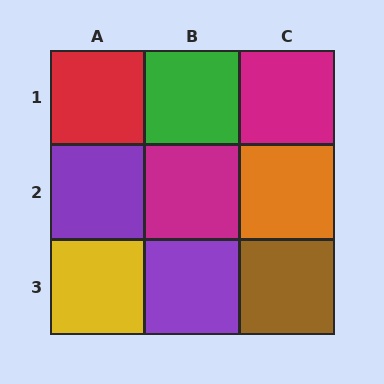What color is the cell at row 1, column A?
Red.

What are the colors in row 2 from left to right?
Purple, magenta, orange.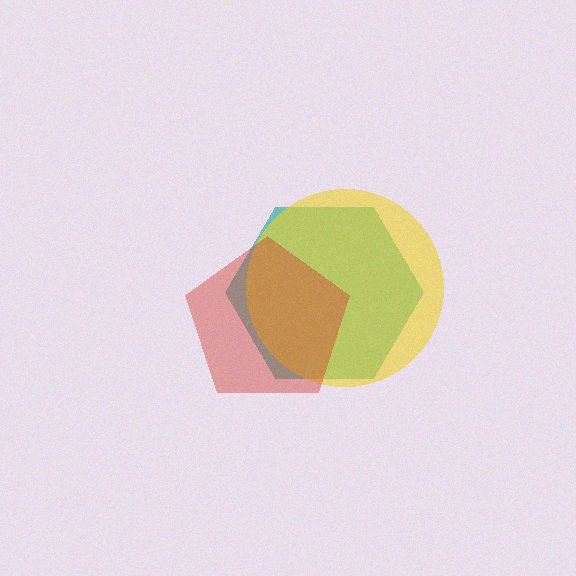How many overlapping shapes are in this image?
There are 3 overlapping shapes in the image.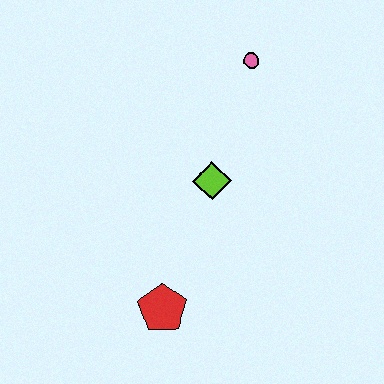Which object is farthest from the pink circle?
The red pentagon is farthest from the pink circle.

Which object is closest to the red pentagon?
The lime diamond is closest to the red pentagon.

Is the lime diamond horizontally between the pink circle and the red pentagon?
Yes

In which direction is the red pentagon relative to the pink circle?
The red pentagon is below the pink circle.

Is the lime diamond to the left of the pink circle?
Yes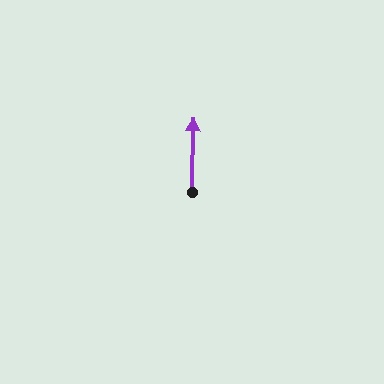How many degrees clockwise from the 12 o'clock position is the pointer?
Approximately 1 degrees.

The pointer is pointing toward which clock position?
Roughly 12 o'clock.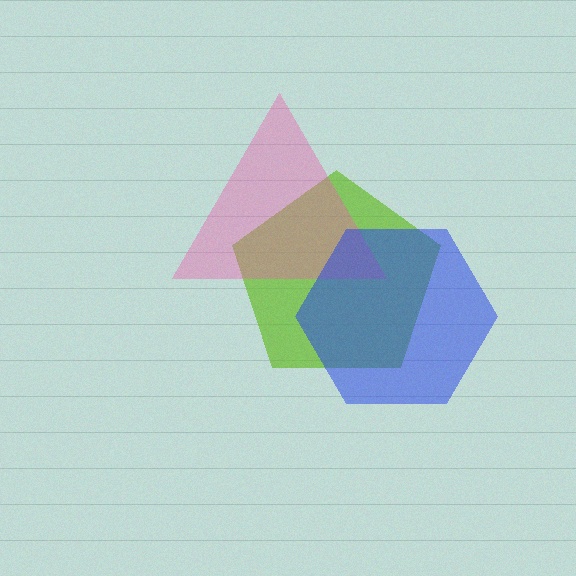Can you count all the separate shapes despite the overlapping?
Yes, there are 3 separate shapes.